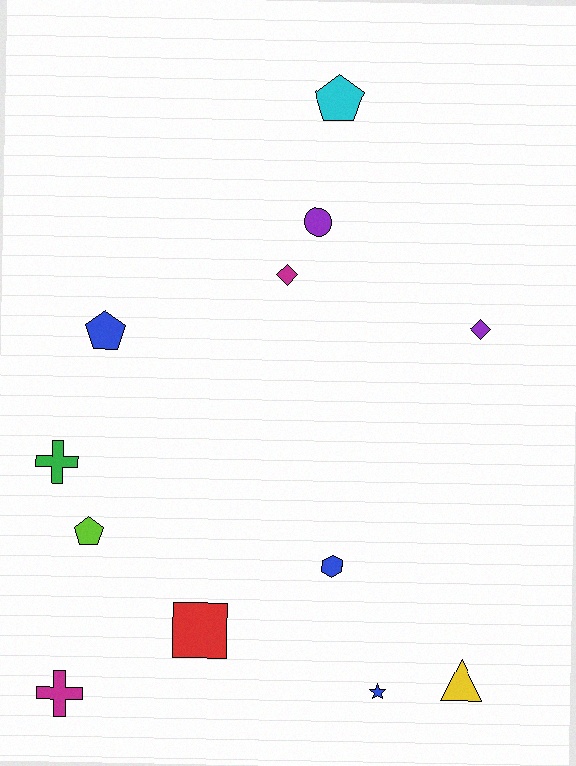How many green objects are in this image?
There is 1 green object.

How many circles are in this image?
There is 1 circle.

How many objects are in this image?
There are 12 objects.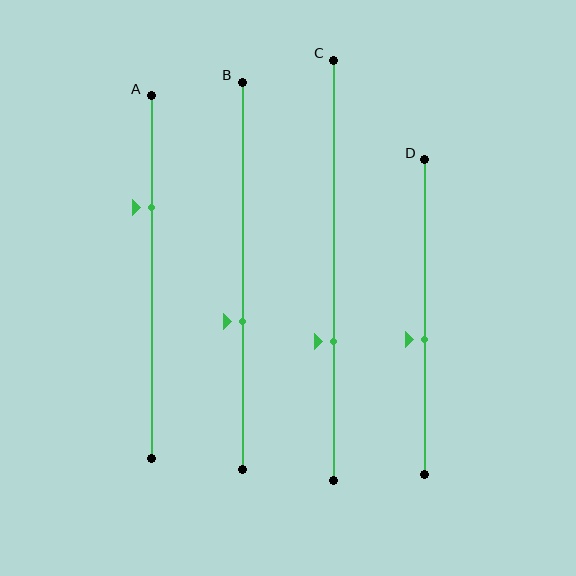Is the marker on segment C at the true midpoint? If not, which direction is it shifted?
No, the marker on segment C is shifted downward by about 17% of the segment length.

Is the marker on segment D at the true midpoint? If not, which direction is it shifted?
No, the marker on segment D is shifted downward by about 7% of the segment length.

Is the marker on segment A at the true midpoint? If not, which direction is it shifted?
No, the marker on segment A is shifted upward by about 19% of the segment length.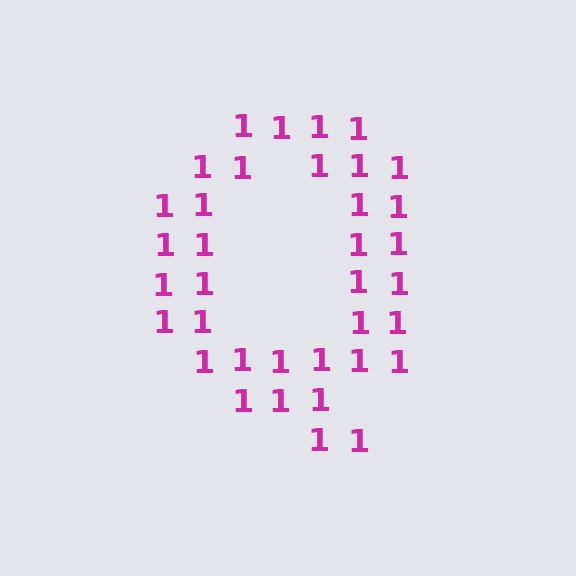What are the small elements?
The small elements are digit 1's.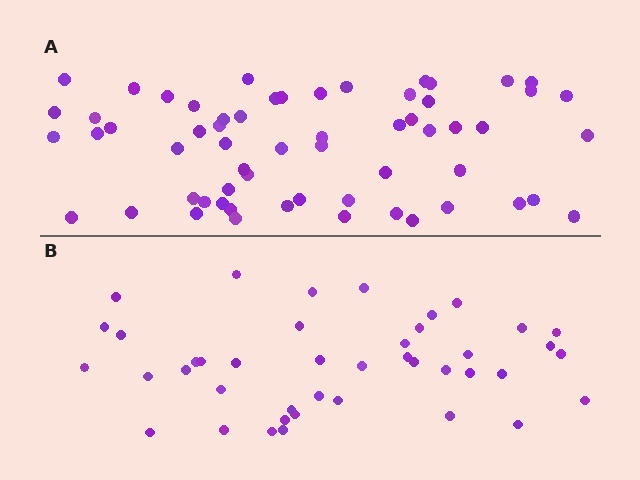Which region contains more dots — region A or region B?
Region A (the top region) has more dots.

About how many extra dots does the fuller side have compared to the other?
Region A has approximately 20 more dots than region B.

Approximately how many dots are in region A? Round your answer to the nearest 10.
About 60 dots.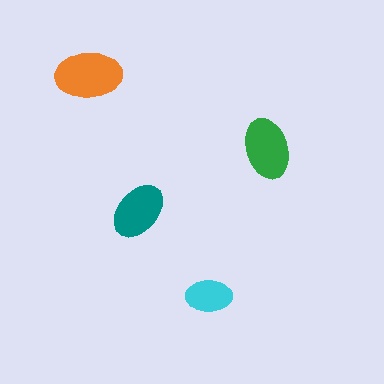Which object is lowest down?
The cyan ellipse is bottommost.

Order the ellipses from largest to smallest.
the orange one, the green one, the teal one, the cyan one.